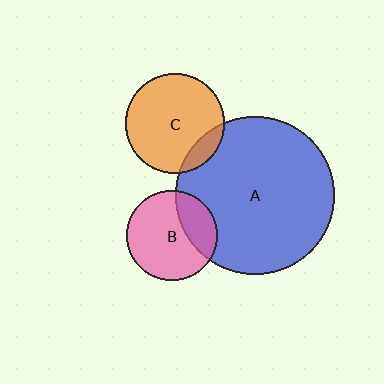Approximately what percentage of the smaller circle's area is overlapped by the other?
Approximately 15%.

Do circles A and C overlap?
Yes.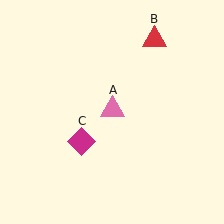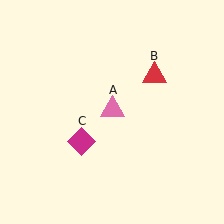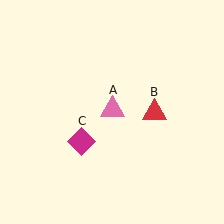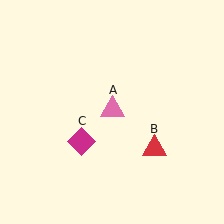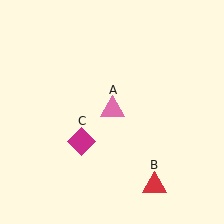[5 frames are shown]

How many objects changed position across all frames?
1 object changed position: red triangle (object B).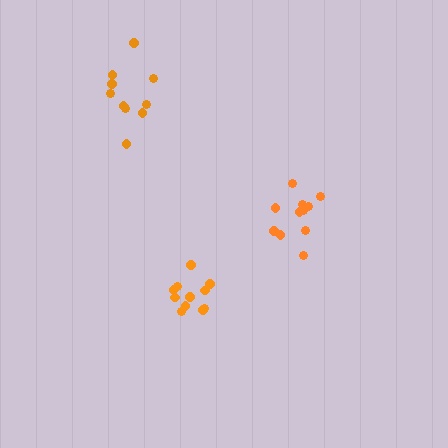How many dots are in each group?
Group 1: 12 dots, Group 2: 11 dots, Group 3: 10 dots (33 total).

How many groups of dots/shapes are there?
There are 3 groups.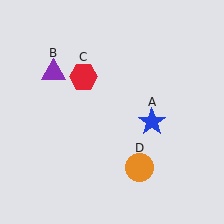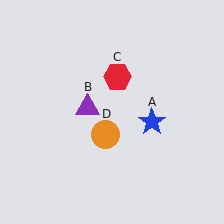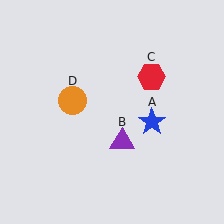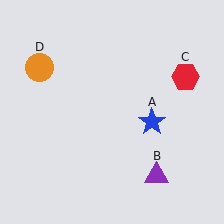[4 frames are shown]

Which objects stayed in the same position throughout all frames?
Blue star (object A) remained stationary.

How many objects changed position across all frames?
3 objects changed position: purple triangle (object B), red hexagon (object C), orange circle (object D).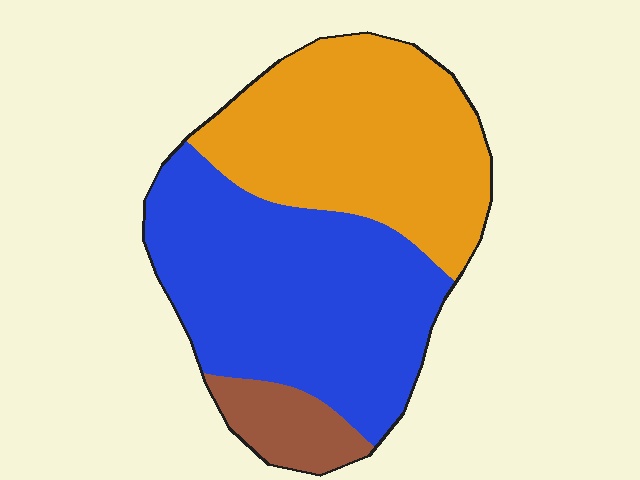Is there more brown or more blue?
Blue.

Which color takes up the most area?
Blue, at roughly 50%.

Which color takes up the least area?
Brown, at roughly 10%.